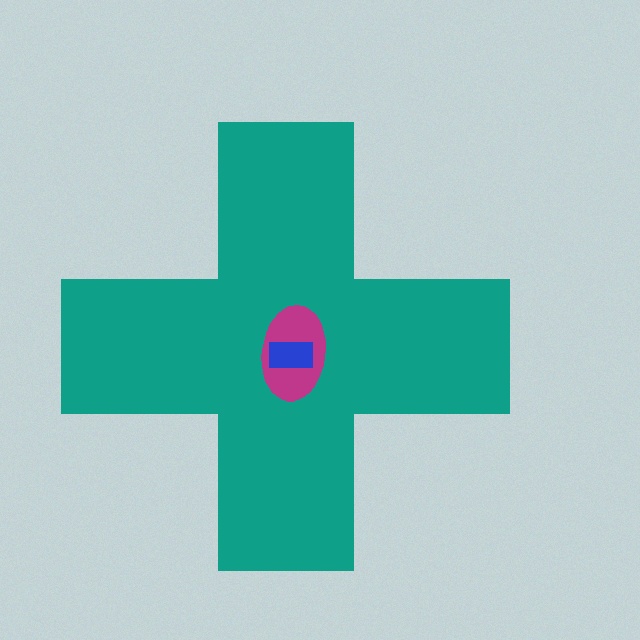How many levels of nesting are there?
3.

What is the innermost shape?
The blue rectangle.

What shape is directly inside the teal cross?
The magenta ellipse.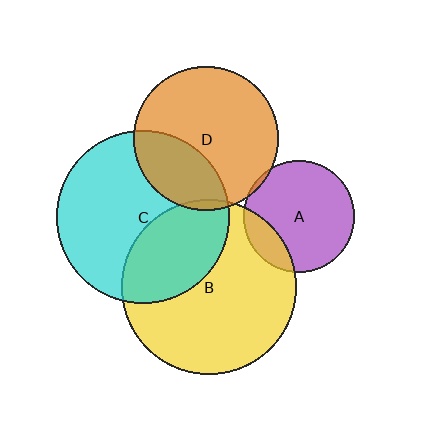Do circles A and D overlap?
Yes.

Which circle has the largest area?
Circle B (yellow).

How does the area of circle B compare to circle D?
Approximately 1.5 times.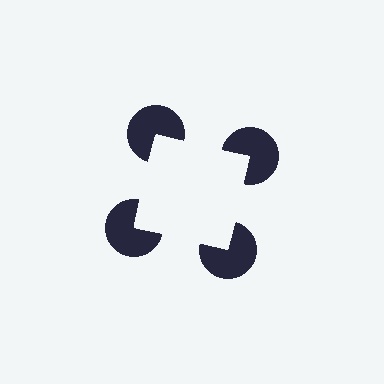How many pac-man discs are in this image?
There are 4 — one at each vertex of the illusory square.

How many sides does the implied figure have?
4 sides.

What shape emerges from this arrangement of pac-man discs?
An illusory square — its edges are inferred from the aligned wedge cuts in the pac-man discs, not physically drawn.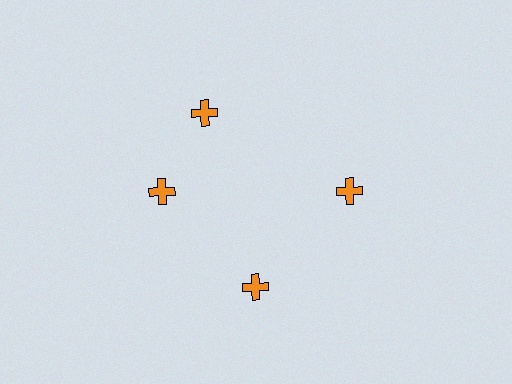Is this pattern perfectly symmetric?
No. The 4 orange crosses are arranged in a ring, but one element near the 12 o'clock position is rotated out of alignment along the ring, breaking the 4-fold rotational symmetry.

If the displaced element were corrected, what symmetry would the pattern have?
It would have 4-fold rotational symmetry — the pattern would map onto itself every 90 degrees.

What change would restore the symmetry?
The symmetry would be restored by rotating it back into even spacing with its neighbors so that all 4 crosses sit at equal angles and equal distance from the center.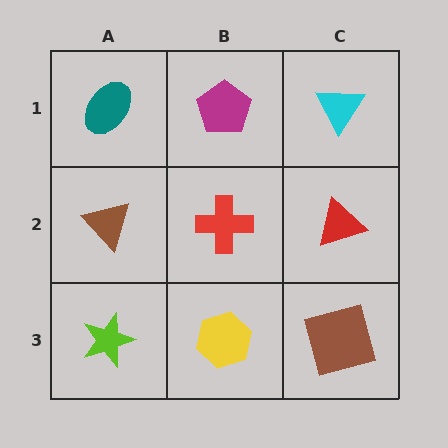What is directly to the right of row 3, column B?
A brown square.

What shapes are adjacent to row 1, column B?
A red cross (row 2, column B), a teal ellipse (row 1, column A), a cyan triangle (row 1, column C).